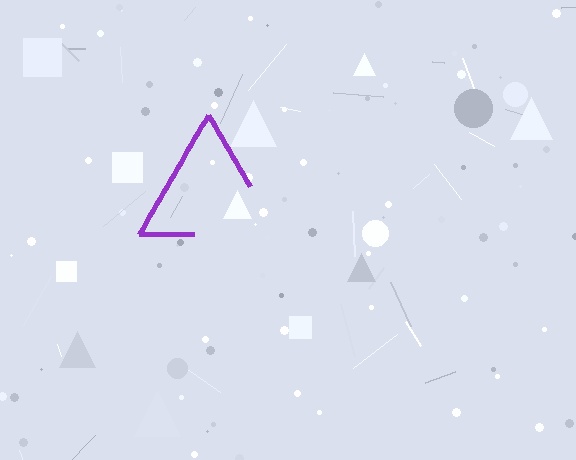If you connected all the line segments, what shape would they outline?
They would outline a triangle.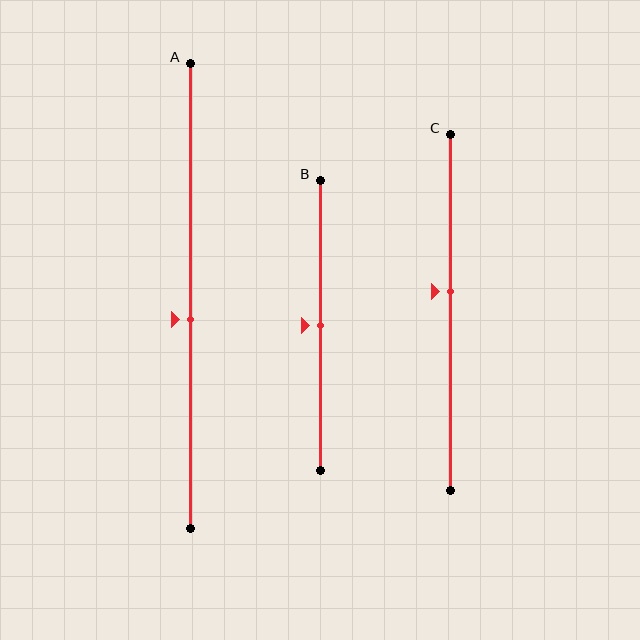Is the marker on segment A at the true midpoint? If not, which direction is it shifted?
No, the marker on segment A is shifted downward by about 5% of the segment length.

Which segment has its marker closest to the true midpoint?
Segment B has its marker closest to the true midpoint.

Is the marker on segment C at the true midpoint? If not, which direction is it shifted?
No, the marker on segment C is shifted upward by about 6% of the segment length.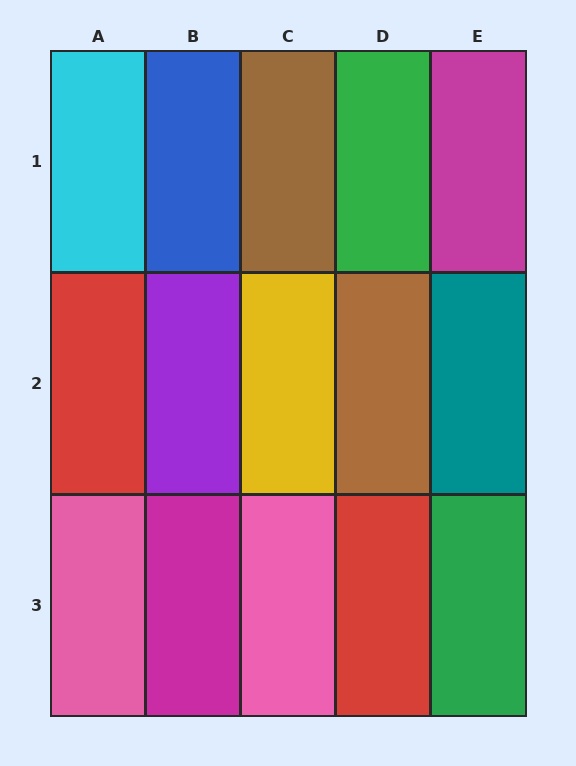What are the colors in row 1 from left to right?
Cyan, blue, brown, green, magenta.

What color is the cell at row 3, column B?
Magenta.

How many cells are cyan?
1 cell is cyan.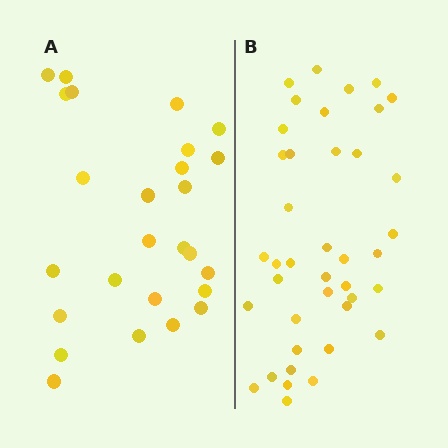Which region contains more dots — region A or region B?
Region B (the right region) has more dots.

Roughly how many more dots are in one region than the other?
Region B has approximately 15 more dots than region A.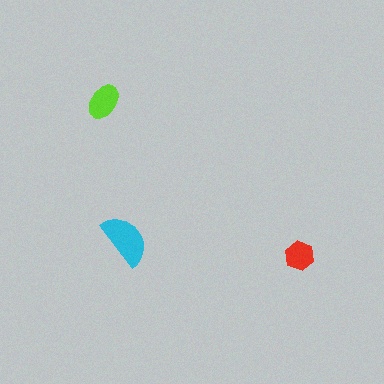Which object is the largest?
The cyan semicircle.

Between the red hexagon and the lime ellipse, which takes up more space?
The lime ellipse.